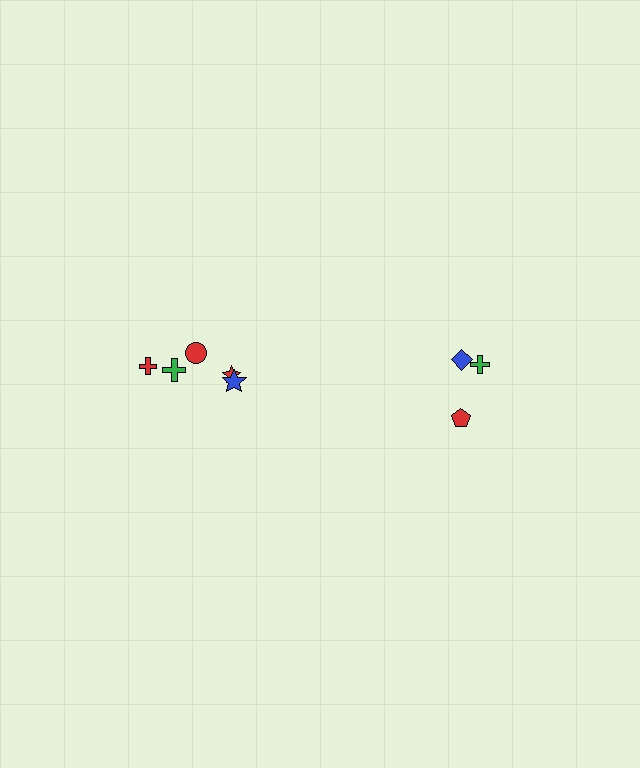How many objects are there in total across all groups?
There are 8 objects.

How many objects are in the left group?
There are 5 objects.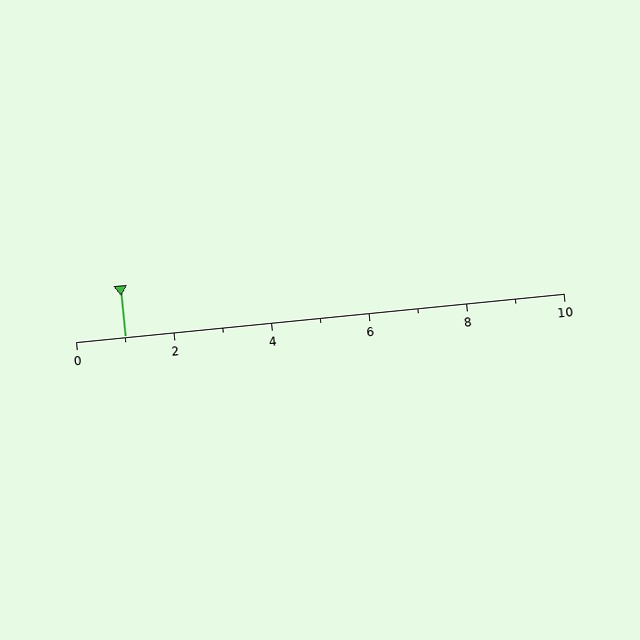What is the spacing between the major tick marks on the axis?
The major ticks are spaced 2 apart.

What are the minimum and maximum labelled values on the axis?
The axis runs from 0 to 10.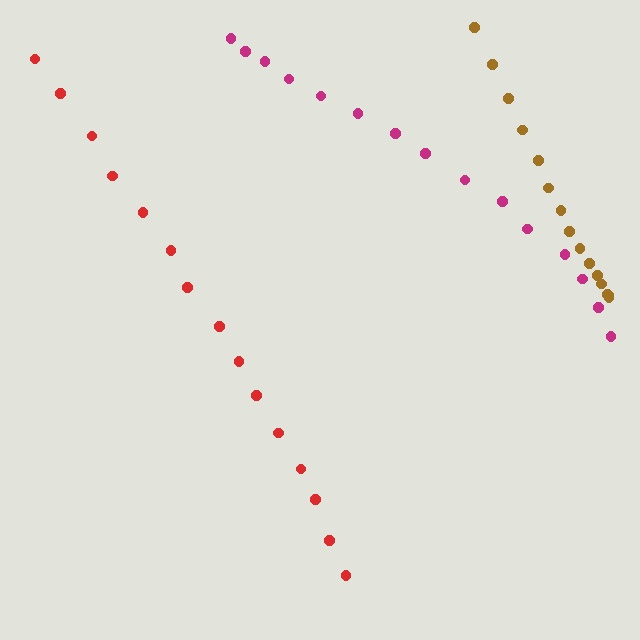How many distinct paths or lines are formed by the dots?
There are 3 distinct paths.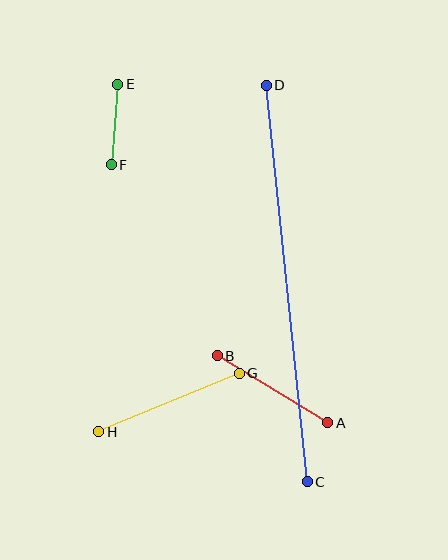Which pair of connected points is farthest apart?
Points C and D are farthest apart.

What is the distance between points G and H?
The distance is approximately 152 pixels.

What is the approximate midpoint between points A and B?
The midpoint is at approximately (273, 389) pixels.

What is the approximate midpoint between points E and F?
The midpoint is at approximately (115, 125) pixels.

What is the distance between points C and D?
The distance is approximately 398 pixels.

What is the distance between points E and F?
The distance is approximately 81 pixels.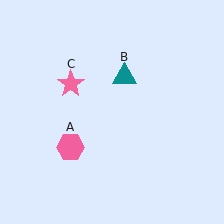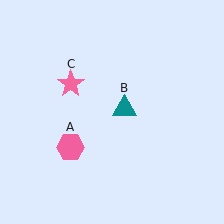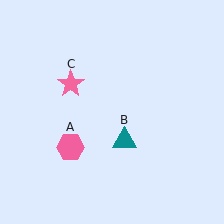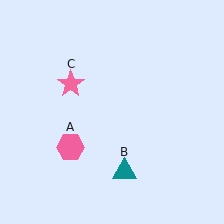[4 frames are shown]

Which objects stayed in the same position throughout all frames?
Pink hexagon (object A) and pink star (object C) remained stationary.